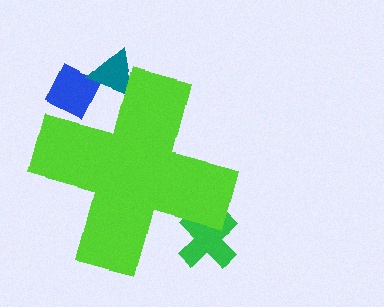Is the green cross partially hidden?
Yes, the green cross is partially hidden behind the lime cross.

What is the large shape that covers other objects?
A lime cross.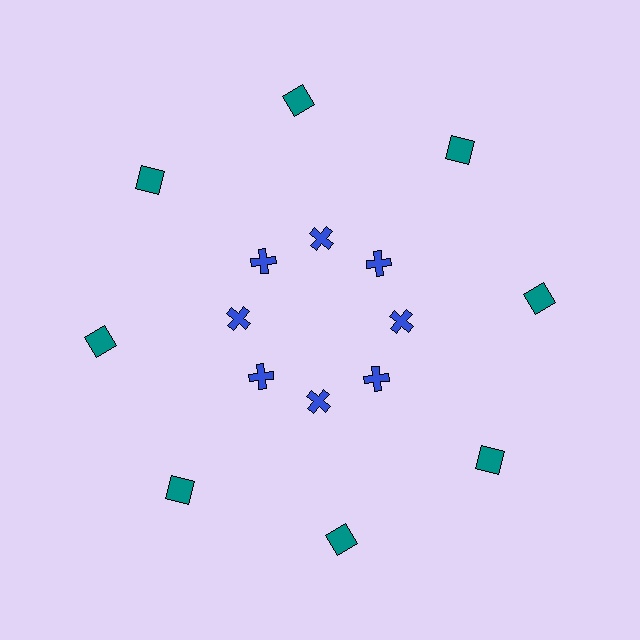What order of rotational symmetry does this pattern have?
This pattern has 8-fold rotational symmetry.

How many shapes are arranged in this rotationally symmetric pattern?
There are 16 shapes, arranged in 8 groups of 2.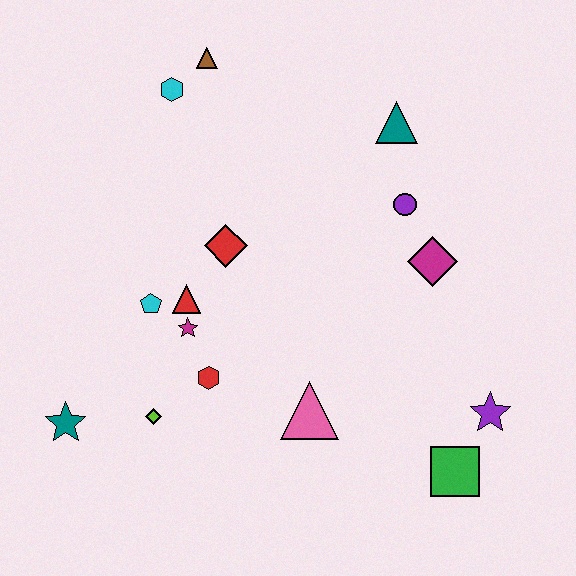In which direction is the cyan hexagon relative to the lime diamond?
The cyan hexagon is above the lime diamond.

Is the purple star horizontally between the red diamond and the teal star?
No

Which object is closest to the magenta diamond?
The purple circle is closest to the magenta diamond.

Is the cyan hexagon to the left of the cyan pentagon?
No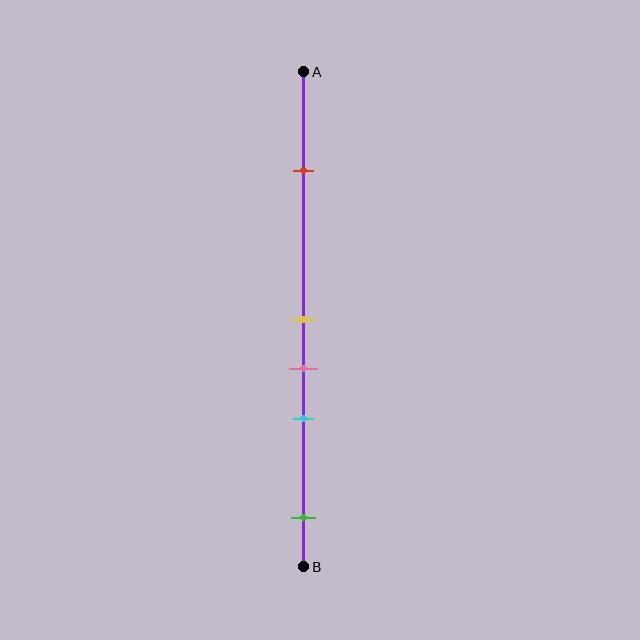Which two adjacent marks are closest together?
The yellow and pink marks are the closest adjacent pair.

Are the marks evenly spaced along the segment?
No, the marks are not evenly spaced.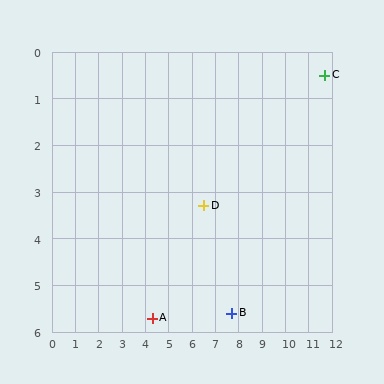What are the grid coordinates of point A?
Point A is at approximately (4.3, 5.7).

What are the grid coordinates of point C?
Point C is at approximately (11.7, 0.5).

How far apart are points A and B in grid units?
Points A and B are about 3.4 grid units apart.